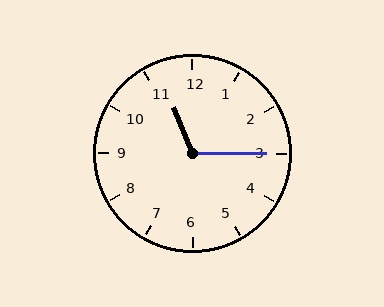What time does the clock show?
11:15.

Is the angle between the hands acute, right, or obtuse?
It is obtuse.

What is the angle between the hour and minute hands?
Approximately 112 degrees.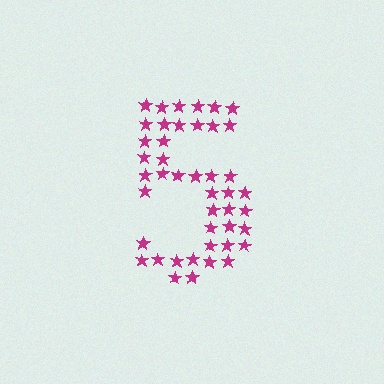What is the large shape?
The large shape is the digit 5.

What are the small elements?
The small elements are stars.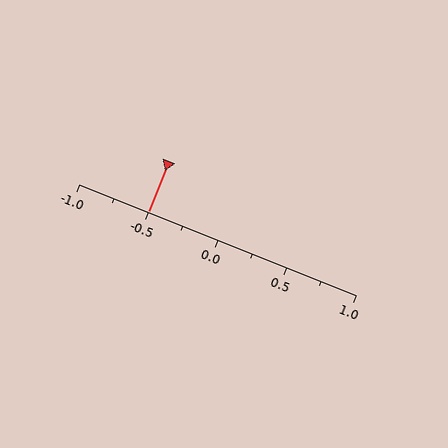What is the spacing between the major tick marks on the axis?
The major ticks are spaced 0.5 apart.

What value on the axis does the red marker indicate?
The marker indicates approximately -0.5.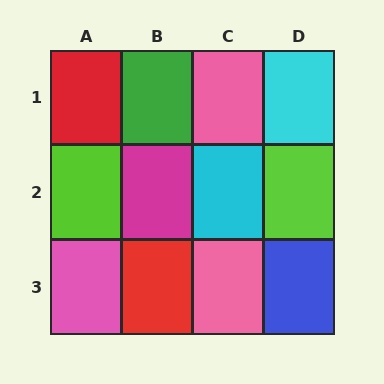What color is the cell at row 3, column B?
Red.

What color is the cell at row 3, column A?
Pink.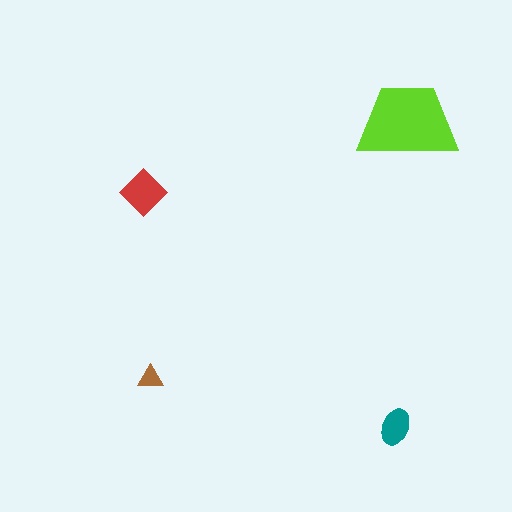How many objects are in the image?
There are 4 objects in the image.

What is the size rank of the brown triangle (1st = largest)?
4th.